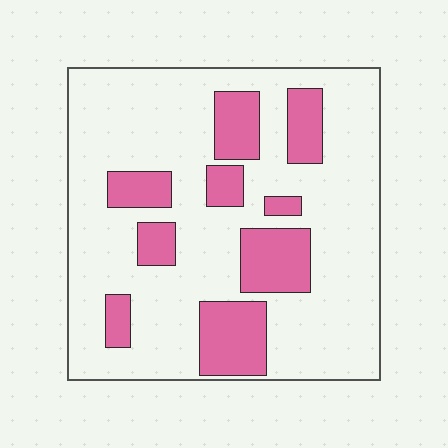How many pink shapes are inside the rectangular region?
9.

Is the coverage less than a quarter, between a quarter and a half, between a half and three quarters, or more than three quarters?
Less than a quarter.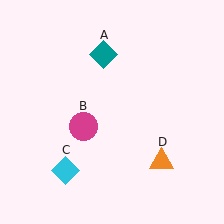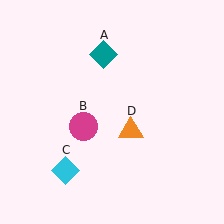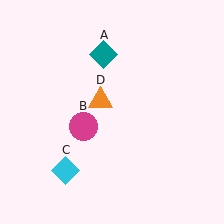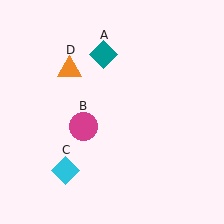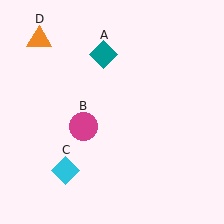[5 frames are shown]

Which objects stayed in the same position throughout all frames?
Teal diamond (object A) and magenta circle (object B) and cyan diamond (object C) remained stationary.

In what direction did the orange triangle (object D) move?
The orange triangle (object D) moved up and to the left.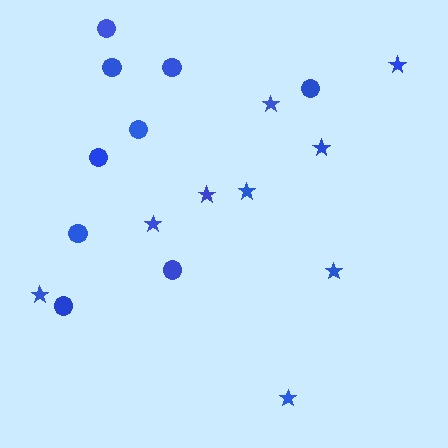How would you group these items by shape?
There are 2 groups: one group of circles (9) and one group of stars (9).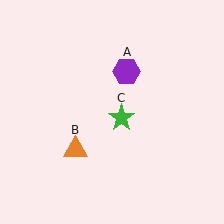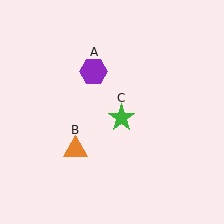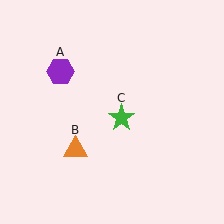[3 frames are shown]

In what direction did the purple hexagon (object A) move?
The purple hexagon (object A) moved left.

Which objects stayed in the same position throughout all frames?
Orange triangle (object B) and green star (object C) remained stationary.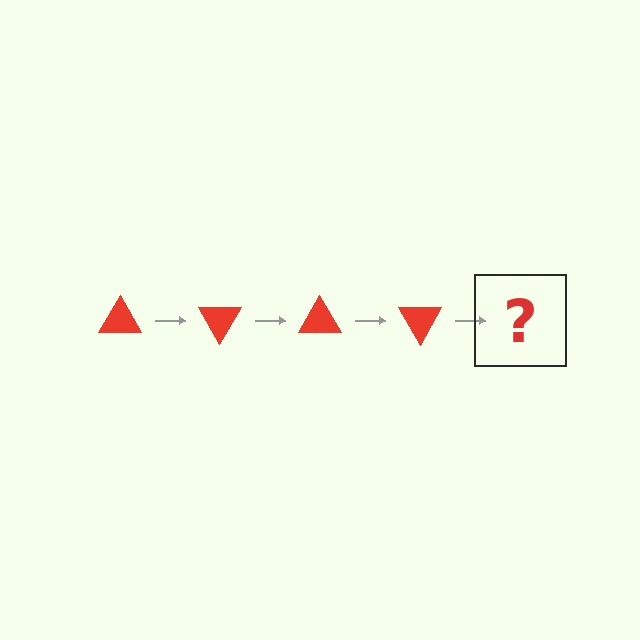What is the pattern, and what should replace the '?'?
The pattern is that the triangle rotates 60 degrees each step. The '?' should be a red triangle rotated 240 degrees.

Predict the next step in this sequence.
The next step is a red triangle rotated 240 degrees.